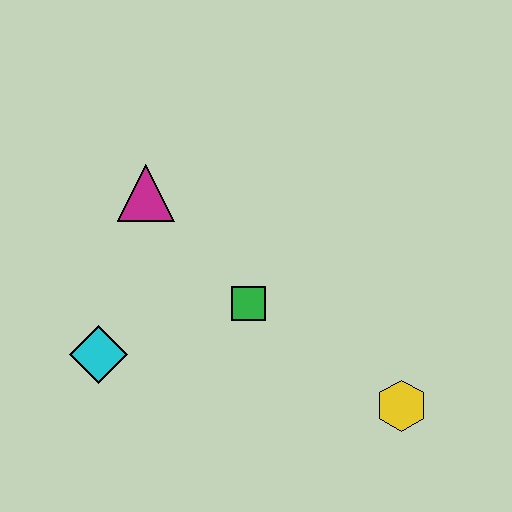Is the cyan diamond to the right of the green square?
No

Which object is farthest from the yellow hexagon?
The magenta triangle is farthest from the yellow hexagon.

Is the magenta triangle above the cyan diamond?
Yes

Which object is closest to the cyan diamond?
The green square is closest to the cyan diamond.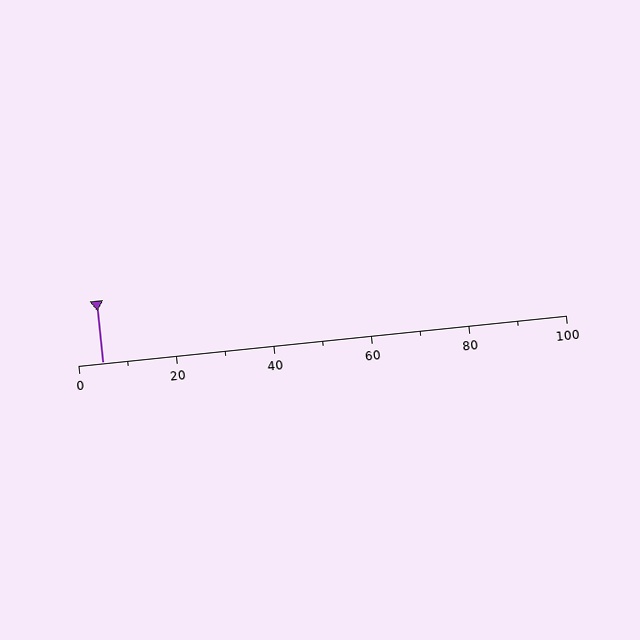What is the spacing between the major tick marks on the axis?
The major ticks are spaced 20 apart.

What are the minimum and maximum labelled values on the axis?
The axis runs from 0 to 100.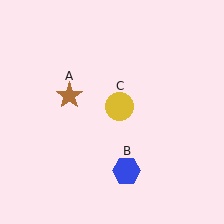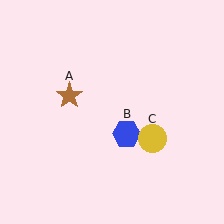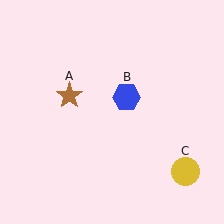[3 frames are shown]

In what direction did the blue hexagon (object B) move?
The blue hexagon (object B) moved up.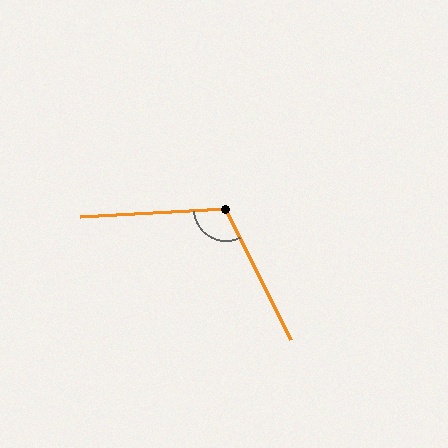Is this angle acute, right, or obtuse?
It is obtuse.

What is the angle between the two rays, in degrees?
Approximately 113 degrees.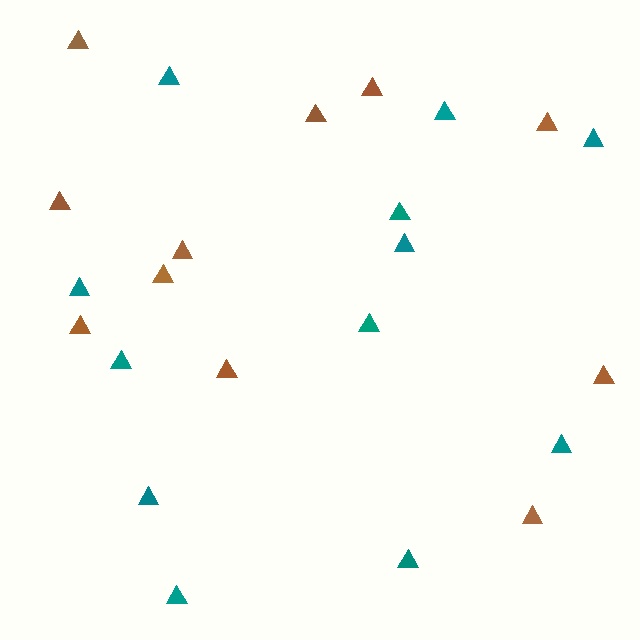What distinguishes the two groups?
There are 2 groups: one group of teal triangles (12) and one group of brown triangles (11).